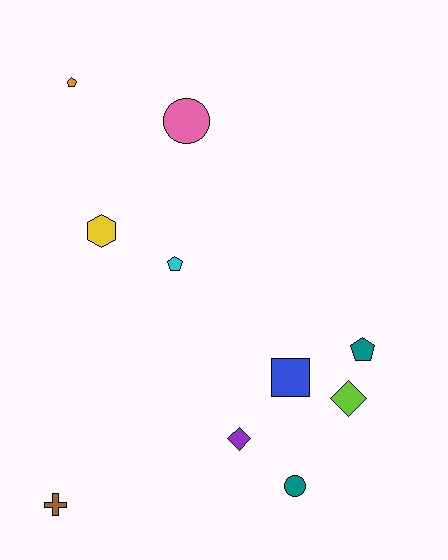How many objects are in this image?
There are 10 objects.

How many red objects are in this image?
There are no red objects.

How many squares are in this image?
There is 1 square.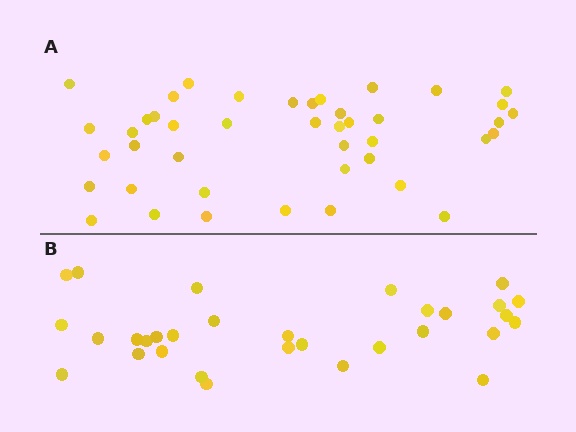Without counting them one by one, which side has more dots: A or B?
Region A (the top region) has more dots.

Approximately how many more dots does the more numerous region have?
Region A has roughly 12 or so more dots than region B.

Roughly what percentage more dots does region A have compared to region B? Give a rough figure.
About 40% more.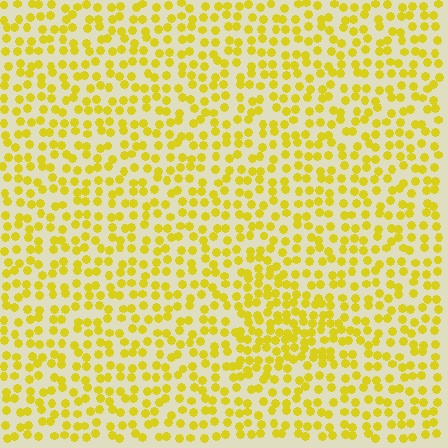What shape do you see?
I see a triangle.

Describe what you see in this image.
The image contains small yellow elements arranged at two different densities. A triangle-shaped region is visible where the elements are more densely packed than the surrounding area.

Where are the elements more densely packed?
The elements are more densely packed inside the triangle boundary.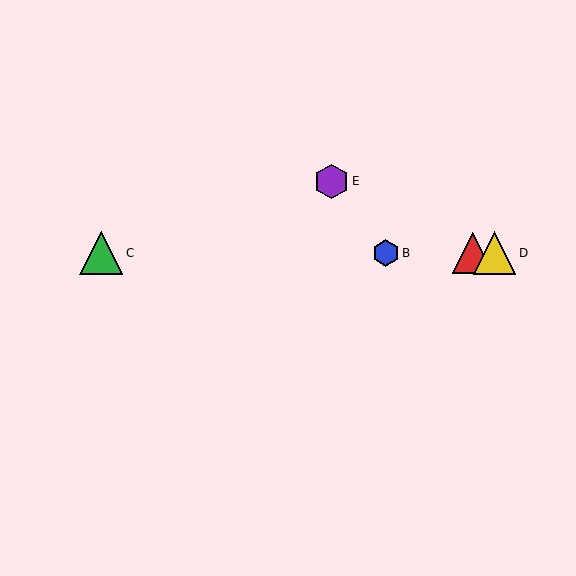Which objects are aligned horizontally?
Objects A, B, C, D are aligned horizontally.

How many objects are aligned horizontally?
4 objects (A, B, C, D) are aligned horizontally.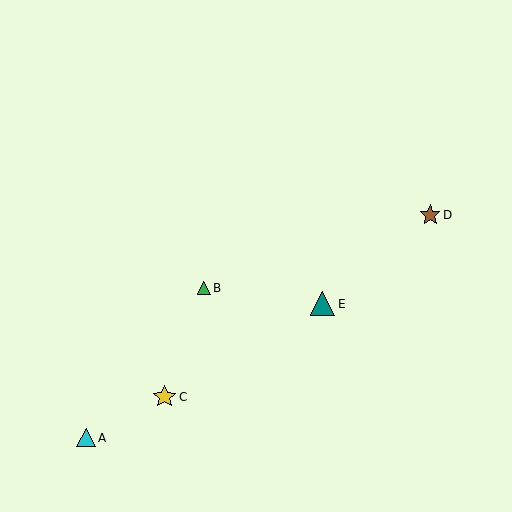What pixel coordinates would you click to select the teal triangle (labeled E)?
Click at (322, 304) to select the teal triangle E.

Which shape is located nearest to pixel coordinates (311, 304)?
The teal triangle (labeled E) at (322, 304) is nearest to that location.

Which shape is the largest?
The teal triangle (labeled E) is the largest.